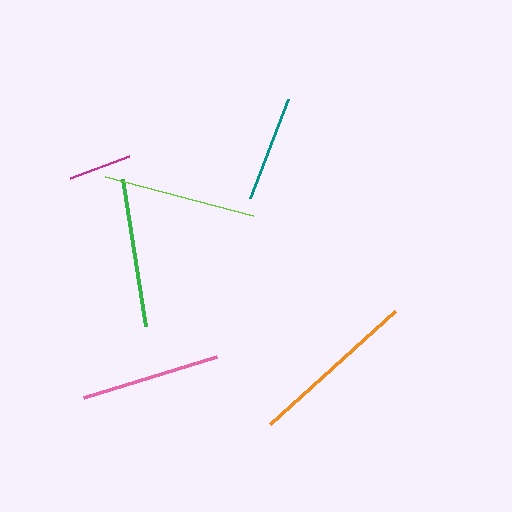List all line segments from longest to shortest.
From longest to shortest: orange, lime, green, pink, teal, magenta.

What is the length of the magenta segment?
The magenta segment is approximately 63 pixels long.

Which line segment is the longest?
The orange line is the longest at approximately 169 pixels.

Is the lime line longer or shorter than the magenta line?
The lime line is longer than the magenta line.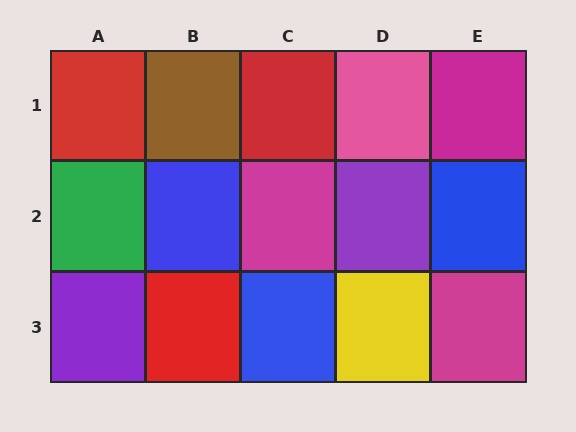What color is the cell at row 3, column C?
Blue.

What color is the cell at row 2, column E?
Blue.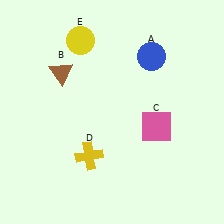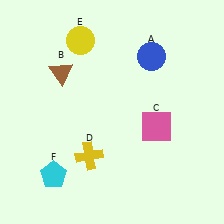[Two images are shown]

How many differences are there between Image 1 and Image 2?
There is 1 difference between the two images.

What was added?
A cyan pentagon (F) was added in Image 2.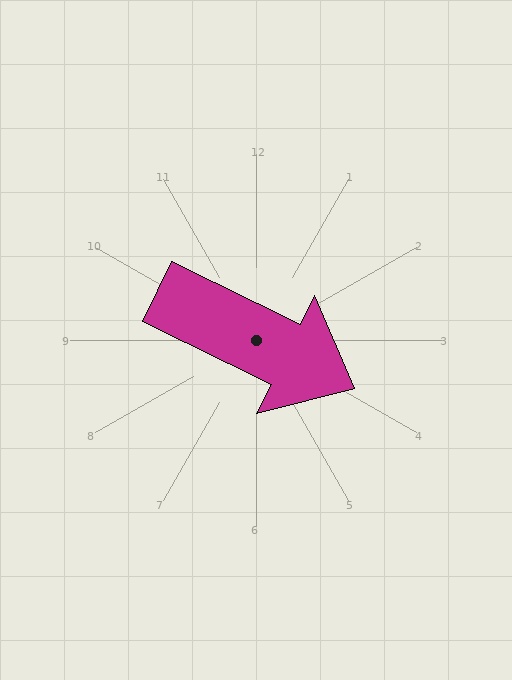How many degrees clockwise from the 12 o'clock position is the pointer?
Approximately 116 degrees.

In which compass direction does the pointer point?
Southeast.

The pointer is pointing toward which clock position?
Roughly 4 o'clock.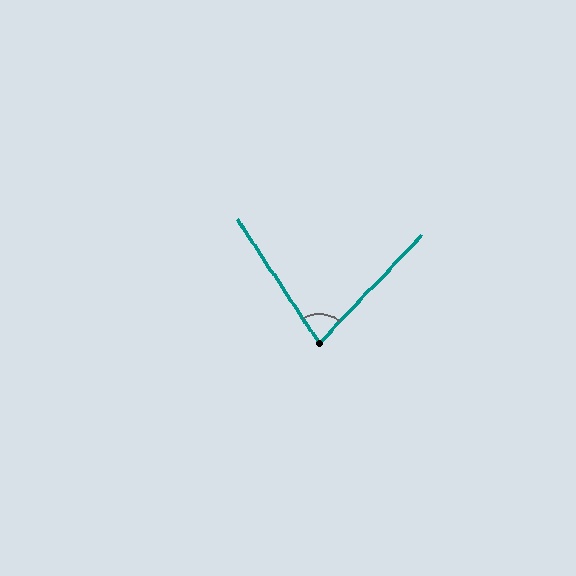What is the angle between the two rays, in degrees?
Approximately 77 degrees.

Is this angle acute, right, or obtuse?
It is acute.